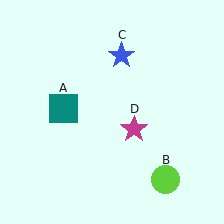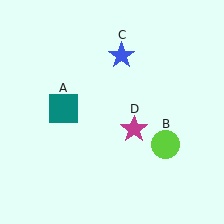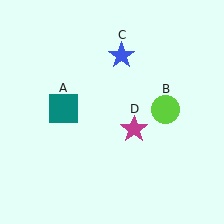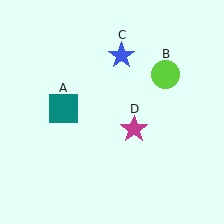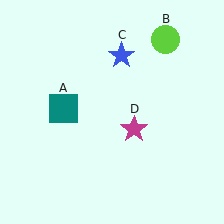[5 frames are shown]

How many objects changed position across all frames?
1 object changed position: lime circle (object B).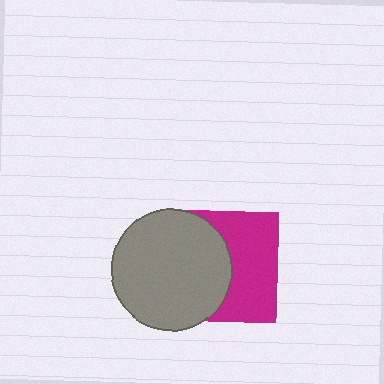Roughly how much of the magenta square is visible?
About half of it is visible (roughly 49%).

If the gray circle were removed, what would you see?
You would see the complete magenta square.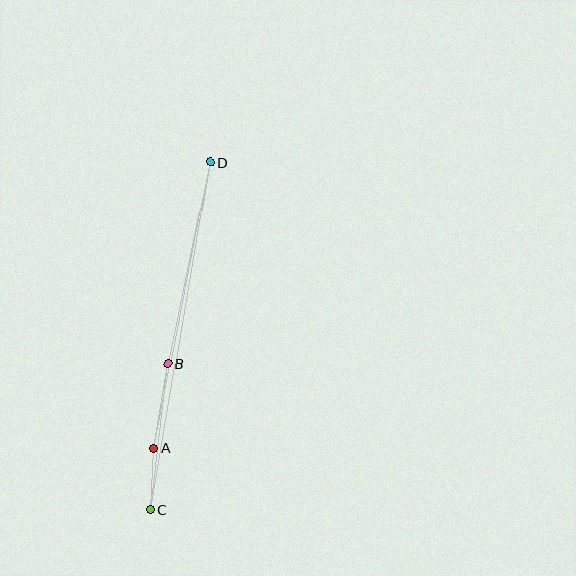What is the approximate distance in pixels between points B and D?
The distance between B and D is approximately 206 pixels.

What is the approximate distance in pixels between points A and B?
The distance between A and B is approximately 85 pixels.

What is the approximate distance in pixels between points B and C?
The distance between B and C is approximately 147 pixels.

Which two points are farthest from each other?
Points C and D are farthest from each other.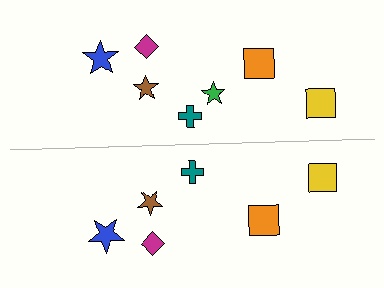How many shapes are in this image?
There are 13 shapes in this image.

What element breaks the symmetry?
A green star is missing from the bottom side.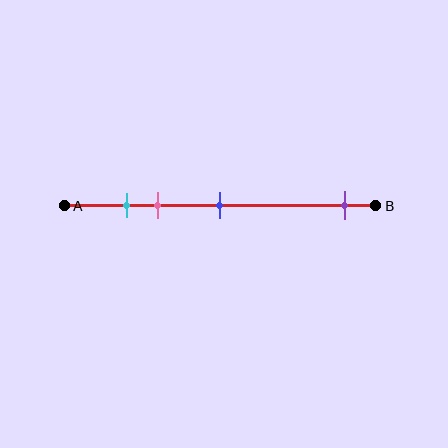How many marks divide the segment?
There are 4 marks dividing the segment.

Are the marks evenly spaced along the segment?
No, the marks are not evenly spaced.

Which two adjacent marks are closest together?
The cyan and pink marks are the closest adjacent pair.